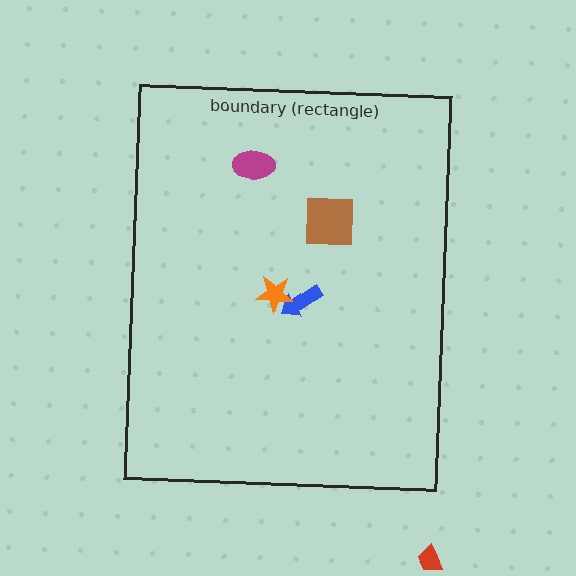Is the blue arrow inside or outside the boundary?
Inside.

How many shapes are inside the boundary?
4 inside, 1 outside.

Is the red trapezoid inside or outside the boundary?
Outside.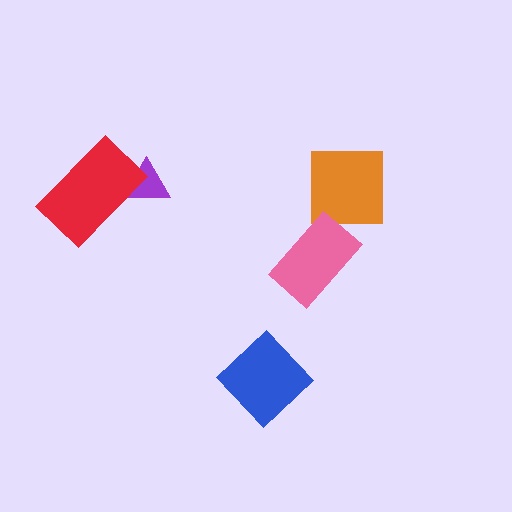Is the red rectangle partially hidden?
No, no other shape covers it.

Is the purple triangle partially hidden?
Yes, it is partially covered by another shape.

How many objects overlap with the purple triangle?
1 object overlaps with the purple triangle.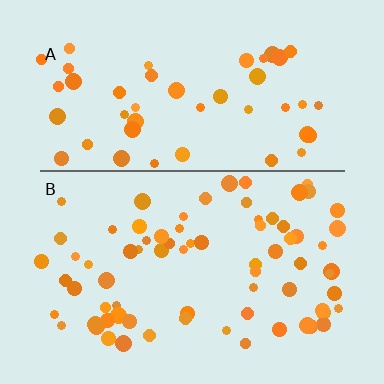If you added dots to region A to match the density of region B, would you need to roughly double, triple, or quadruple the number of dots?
Approximately double.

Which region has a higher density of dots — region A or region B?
B (the bottom).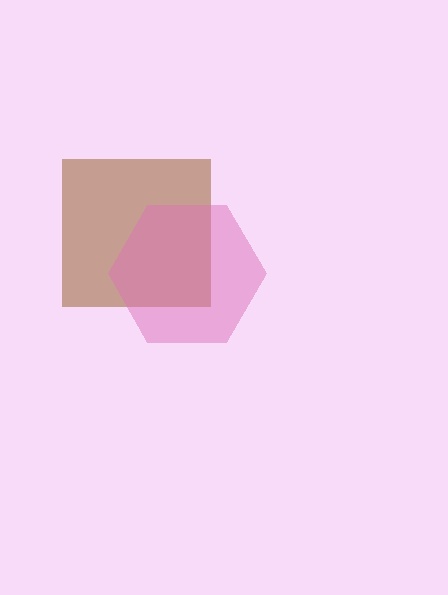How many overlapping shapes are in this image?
There are 2 overlapping shapes in the image.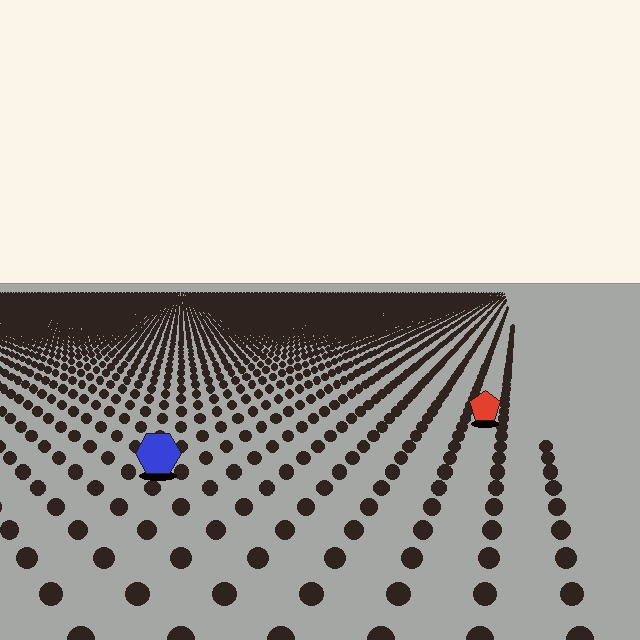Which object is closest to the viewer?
The blue hexagon is closest. The texture marks near it are larger and more spread out.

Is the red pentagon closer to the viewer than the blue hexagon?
No. The blue hexagon is closer — you can tell from the texture gradient: the ground texture is coarser near it.